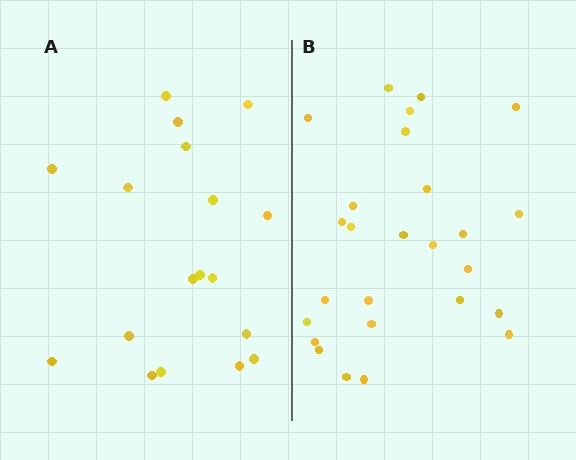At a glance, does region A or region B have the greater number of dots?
Region B (the right region) has more dots.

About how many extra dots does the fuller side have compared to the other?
Region B has roughly 8 or so more dots than region A.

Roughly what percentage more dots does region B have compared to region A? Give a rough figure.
About 45% more.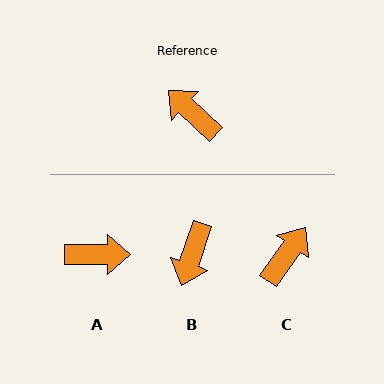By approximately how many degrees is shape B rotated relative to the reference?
Approximately 114 degrees counter-clockwise.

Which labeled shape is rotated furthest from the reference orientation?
A, about 137 degrees away.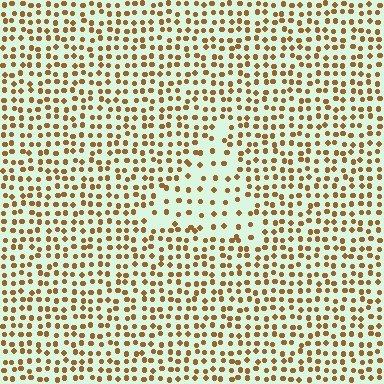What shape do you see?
I see a triangle.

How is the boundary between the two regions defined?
The boundary is defined by a change in element density (approximately 2.0x ratio). All elements are the same color, size, and shape.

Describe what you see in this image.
The image contains small brown elements arranged at two different densities. A triangle-shaped region is visible where the elements are less densely packed than the surrounding area.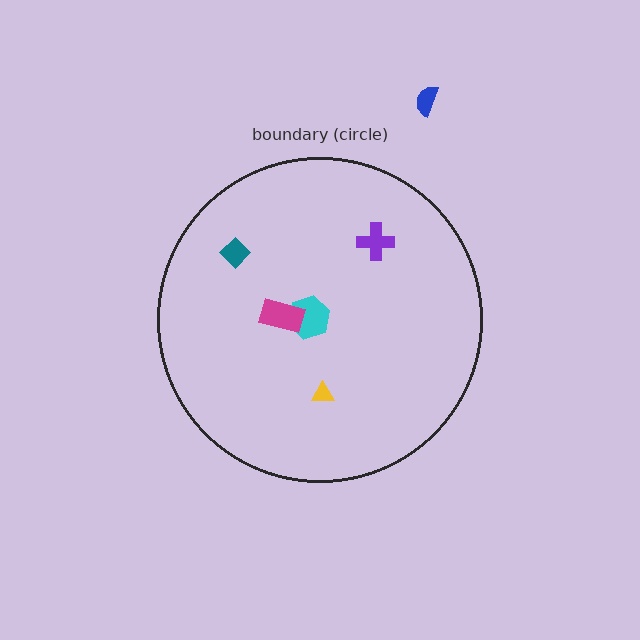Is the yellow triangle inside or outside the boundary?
Inside.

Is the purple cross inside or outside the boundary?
Inside.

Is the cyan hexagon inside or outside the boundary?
Inside.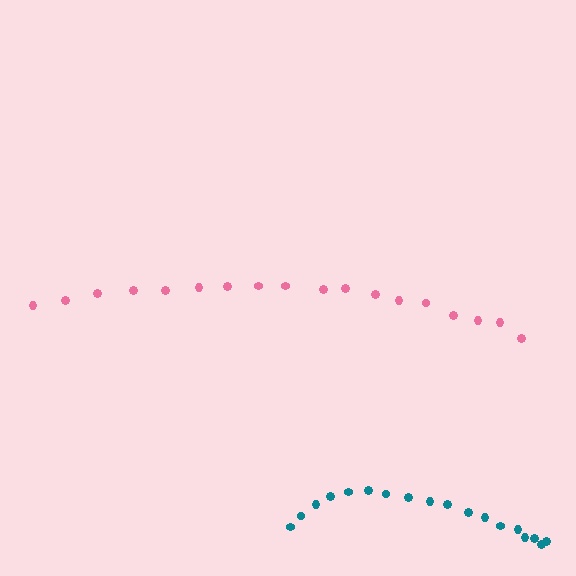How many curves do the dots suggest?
There are 2 distinct paths.